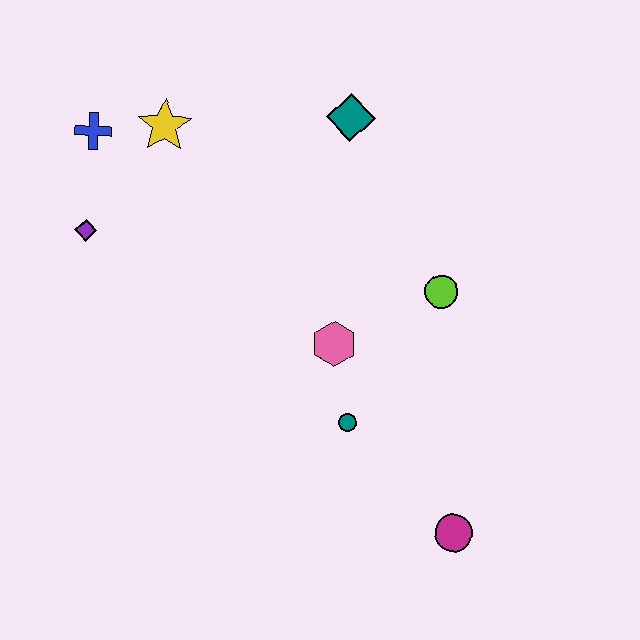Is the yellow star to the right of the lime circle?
No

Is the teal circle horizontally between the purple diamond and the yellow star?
No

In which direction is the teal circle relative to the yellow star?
The teal circle is below the yellow star.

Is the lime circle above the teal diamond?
No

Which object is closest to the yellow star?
The blue cross is closest to the yellow star.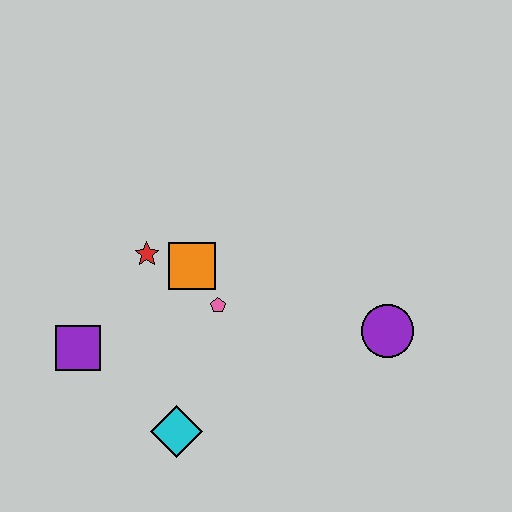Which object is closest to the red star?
The orange square is closest to the red star.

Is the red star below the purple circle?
No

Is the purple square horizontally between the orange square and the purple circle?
No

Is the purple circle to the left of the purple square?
No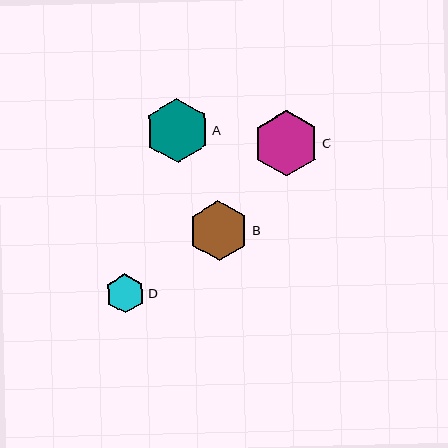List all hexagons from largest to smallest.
From largest to smallest: C, A, B, D.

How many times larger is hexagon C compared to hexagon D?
Hexagon C is approximately 1.7 times the size of hexagon D.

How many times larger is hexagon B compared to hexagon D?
Hexagon B is approximately 1.5 times the size of hexagon D.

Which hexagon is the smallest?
Hexagon D is the smallest with a size of approximately 39 pixels.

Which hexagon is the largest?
Hexagon C is the largest with a size of approximately 66 pixels.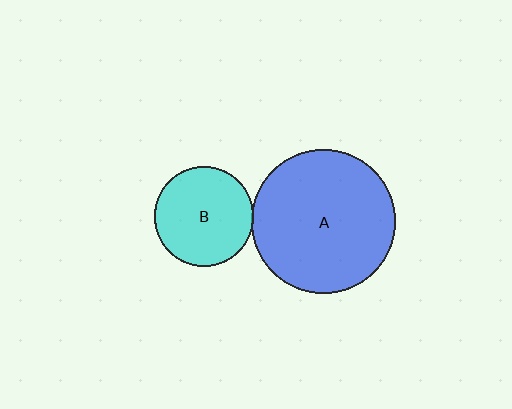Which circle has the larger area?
Circle A (blue).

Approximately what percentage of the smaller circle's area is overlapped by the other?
Approximately 5%.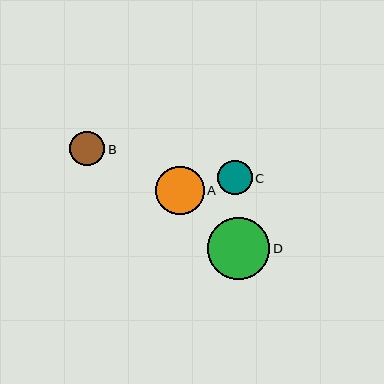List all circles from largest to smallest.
From largest to smallest: D, A, B, C.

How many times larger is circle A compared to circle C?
Circle A is approximately 1.4 times the size of circle C.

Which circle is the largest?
Circle D is the largest with a size of approximately 62 pixels.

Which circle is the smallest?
Circle C is the smallest with a size of approximately 34 pixels.